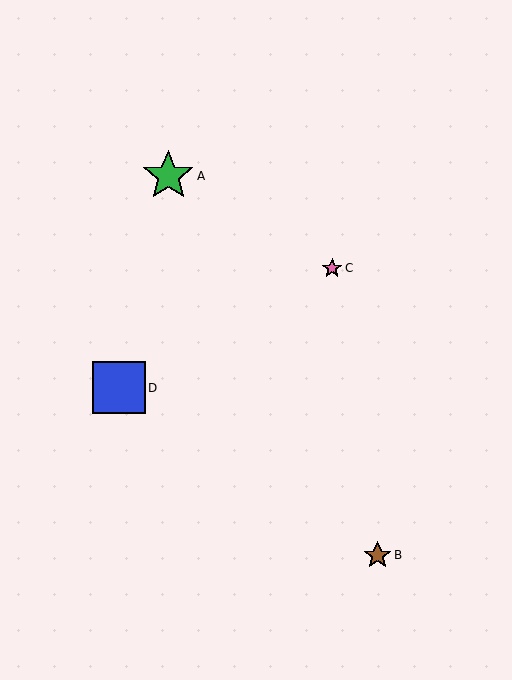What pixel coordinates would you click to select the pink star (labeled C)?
Click at (332, 268) to select the pink star C.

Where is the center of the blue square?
The center of the blue square is at (119, 388).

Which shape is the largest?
The blue square (labeled D) is the largest.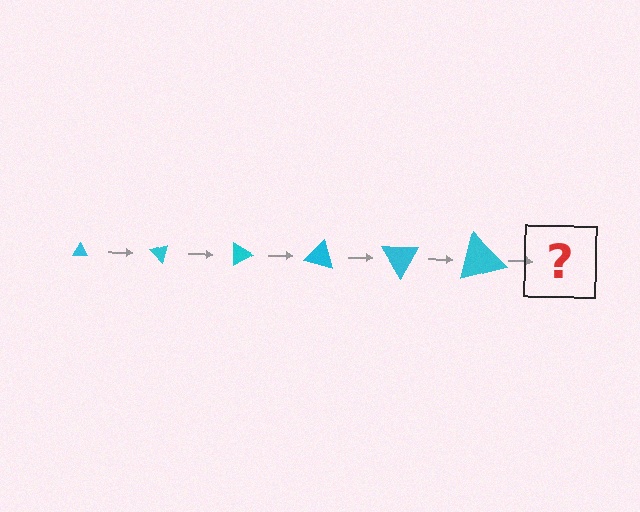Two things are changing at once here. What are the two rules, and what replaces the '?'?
The two rules are that the triangle grows larger each step and it rotates 45 degrees each step. The '?' should be a triangle, larger than the previous one and rotated 270 degrees from the start.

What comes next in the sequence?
The next element should be a triangle, larger than the previous one and rotated 270 degrees from the start.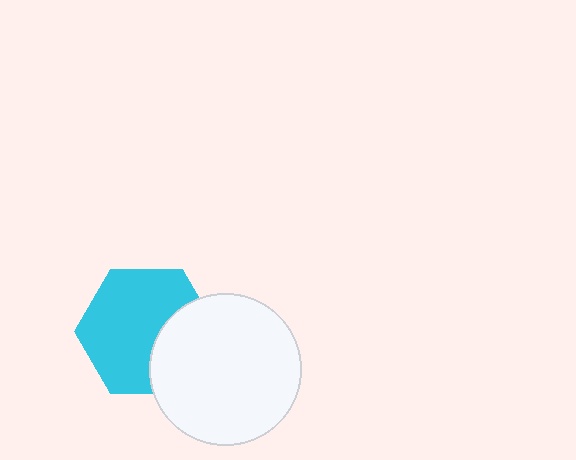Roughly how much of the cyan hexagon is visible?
Most of it is visible (roughly 69%).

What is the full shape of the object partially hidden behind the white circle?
The partially hidden object is a cyan hexagon.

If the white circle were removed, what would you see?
You would see the complete cyan hexagon.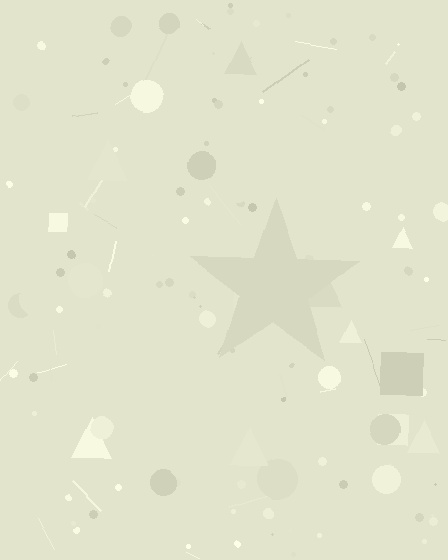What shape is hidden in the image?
A star is hidden in the image.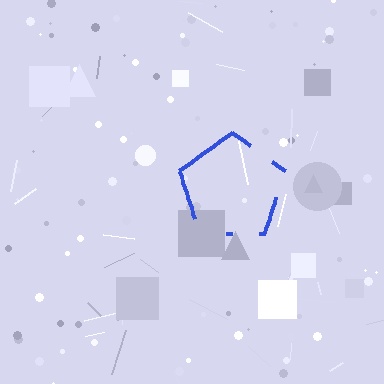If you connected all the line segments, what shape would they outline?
They would outline a pentagon.